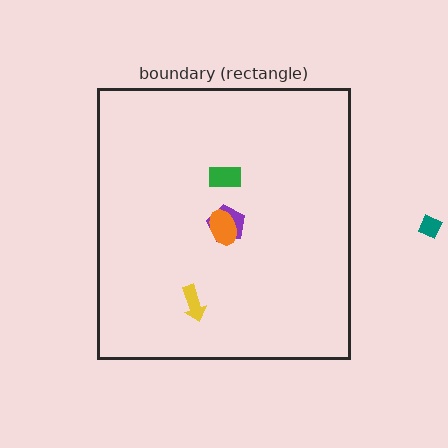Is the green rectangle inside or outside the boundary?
Inside.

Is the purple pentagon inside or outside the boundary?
Inside.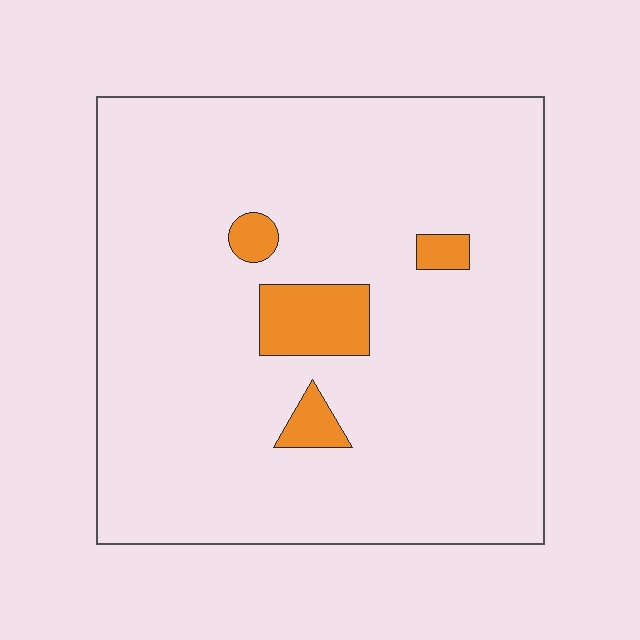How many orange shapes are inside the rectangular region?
4.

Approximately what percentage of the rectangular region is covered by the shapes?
Approximately 5%.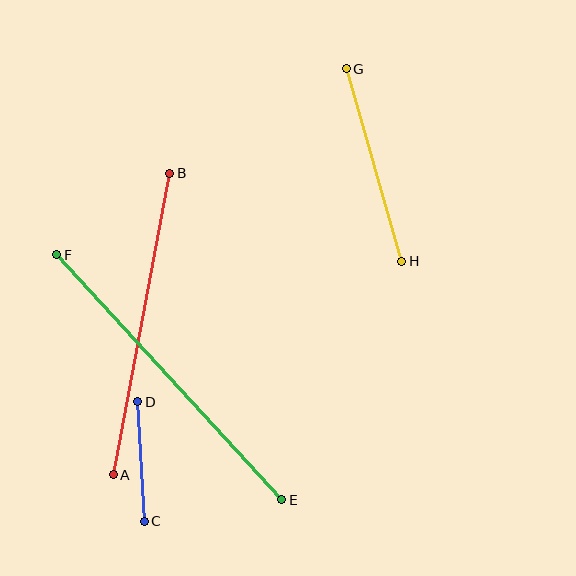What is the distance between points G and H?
The distance is approximately 200 pixels.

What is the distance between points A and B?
The distance is approximately 307 pixels.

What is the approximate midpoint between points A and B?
The midpoint is at approximately (141, 324) pixels.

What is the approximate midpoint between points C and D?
The midpoint is at approximately (141, 461) pixels.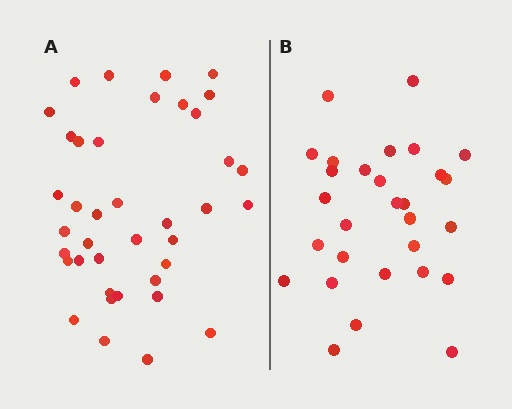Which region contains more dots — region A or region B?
Region A (the left region) has more dots.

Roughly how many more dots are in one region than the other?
Region A has roughly 10 or so more dots than region B.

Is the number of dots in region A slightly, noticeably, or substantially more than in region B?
Region A has noticeably more, but not dramatically so. The ratio is roughly 1.3 to 1.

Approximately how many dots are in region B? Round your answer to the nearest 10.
About 30 dots. (The exact count is 29, which rounds to 30.)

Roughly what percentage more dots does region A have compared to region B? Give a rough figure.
About 35% more.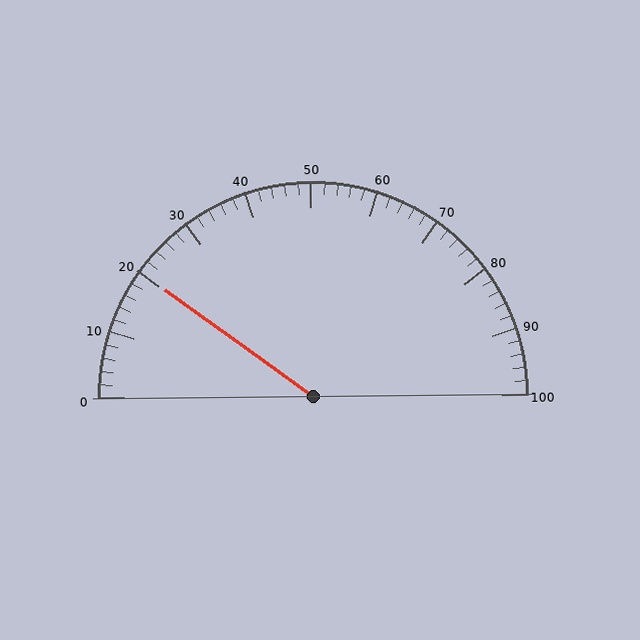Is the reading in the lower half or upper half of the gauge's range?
The reading is in the lower half of the range (0 to 100).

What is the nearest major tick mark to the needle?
The nearest major tick mark is 20.